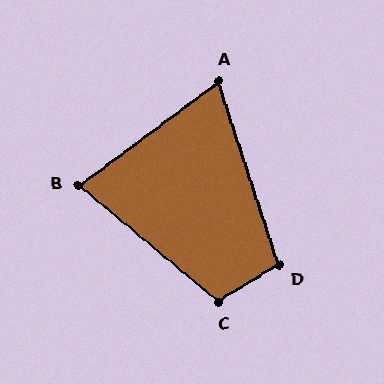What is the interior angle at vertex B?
Approximately 76 degrees (acute).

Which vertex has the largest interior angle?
C, at approximately 108 degrees.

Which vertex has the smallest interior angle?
A, at approximately 72 degrees.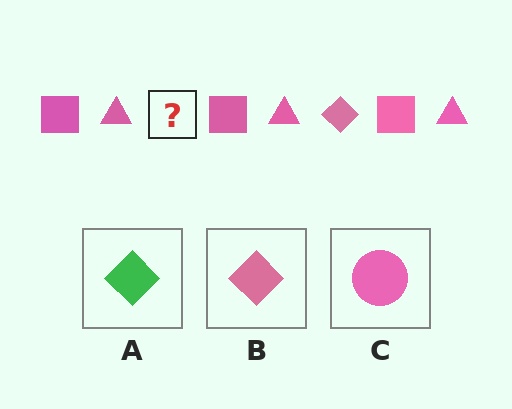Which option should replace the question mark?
Option B.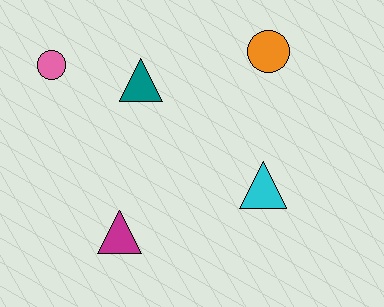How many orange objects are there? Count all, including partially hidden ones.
There is 1 orange object.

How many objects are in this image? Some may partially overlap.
There are 5 objects.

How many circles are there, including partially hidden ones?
There are 2 circles.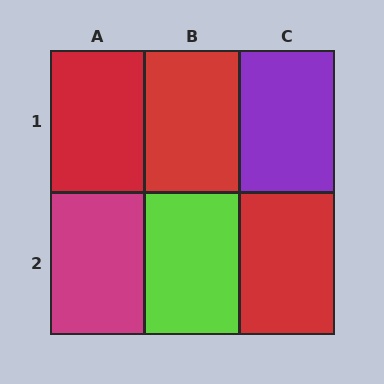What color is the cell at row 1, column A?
Red.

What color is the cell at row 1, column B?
Red.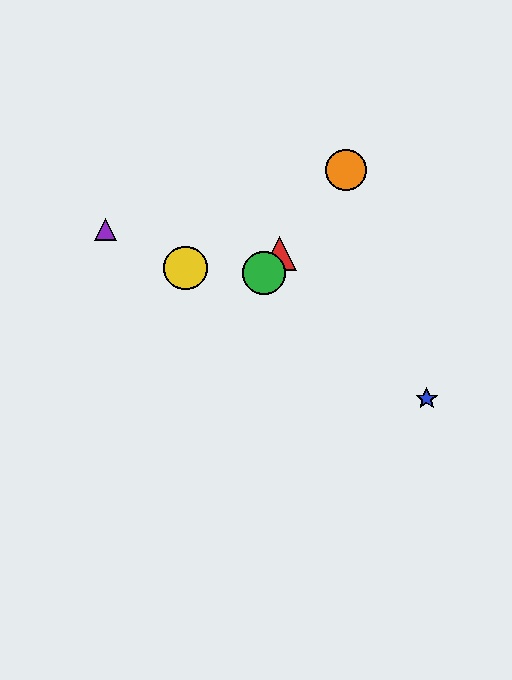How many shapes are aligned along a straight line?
3 shapes (the red triangle, the green circle, the orange circle) are aligned along a straight line.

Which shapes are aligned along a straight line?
The red triangle, the green circle, the orange circle are aligned along a straight line.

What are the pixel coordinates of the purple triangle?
The purple triangle is at (105, 230).